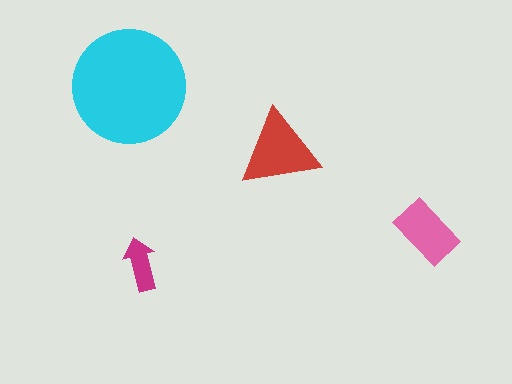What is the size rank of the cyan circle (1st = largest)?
1st.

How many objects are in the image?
There are 4 objects in the image.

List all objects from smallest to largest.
The magenta arrow, the pink rectangle, the red triangle, the cyan circle.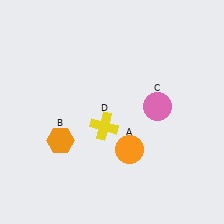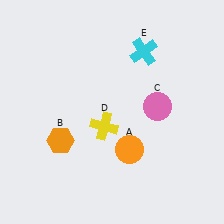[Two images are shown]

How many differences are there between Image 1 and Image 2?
There is 1 difference between the two images.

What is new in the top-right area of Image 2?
A cyan cross (E) was added in the top-right area of Image 2.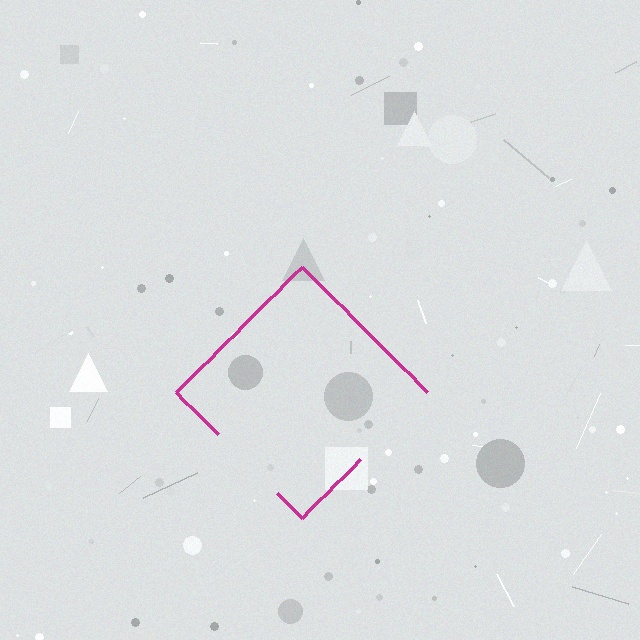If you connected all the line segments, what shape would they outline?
They would outline a diamond.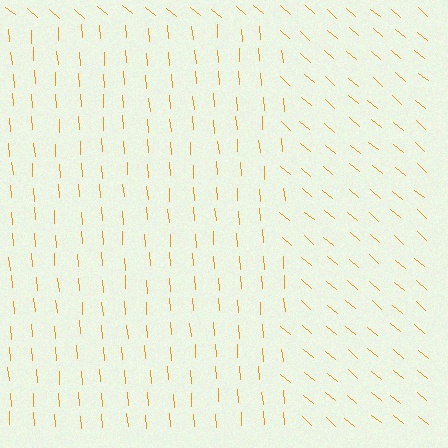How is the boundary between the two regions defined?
The boundary is defined purely by a change in line orientation (approximately 45 degrees difference). All lines are the same color and thickness.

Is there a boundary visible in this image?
Yes, there is a texture boundary formed by a change in line orientation.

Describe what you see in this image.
The image is filled with small orange line segments. A rectangle region in the image has lines oriented differently from the surrounding lines, creating a visible texture boundary.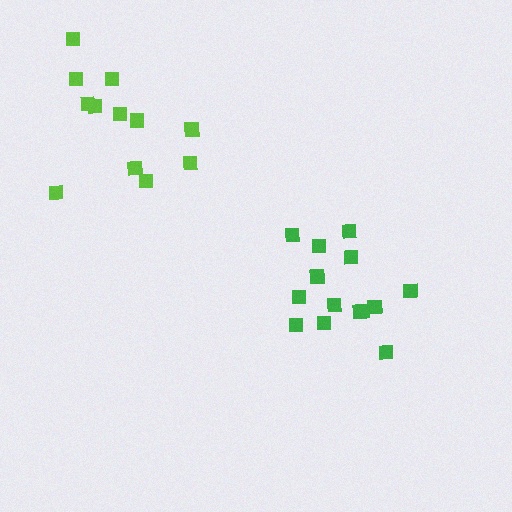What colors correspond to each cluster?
The clusters are colored: lime, green.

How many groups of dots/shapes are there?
There are 2 groups.